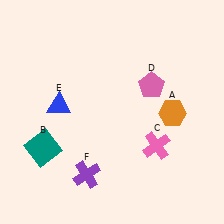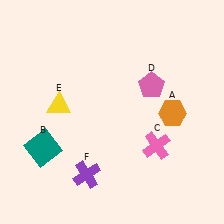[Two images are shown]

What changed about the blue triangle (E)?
In Image 1, E is blue. In Image 2, it changed to yellow.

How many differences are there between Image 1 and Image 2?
There is 1 difference between the two images.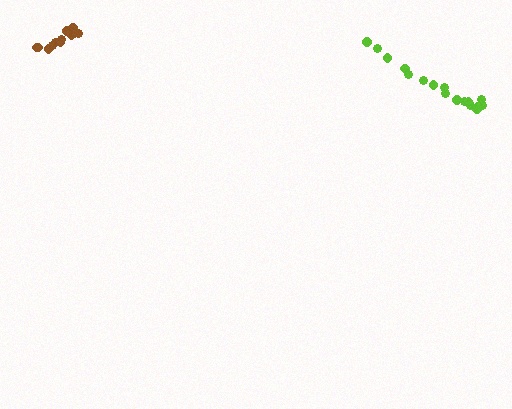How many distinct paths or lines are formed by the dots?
There are 2 distinct paths.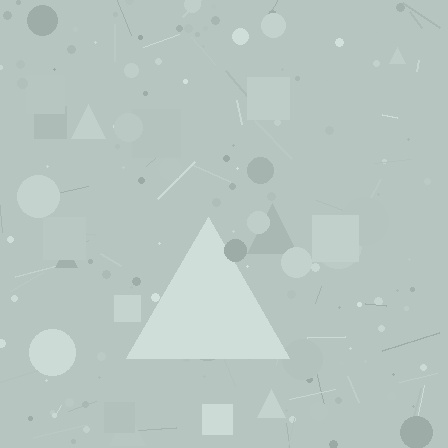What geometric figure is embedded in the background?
A triangle is embedded in the background.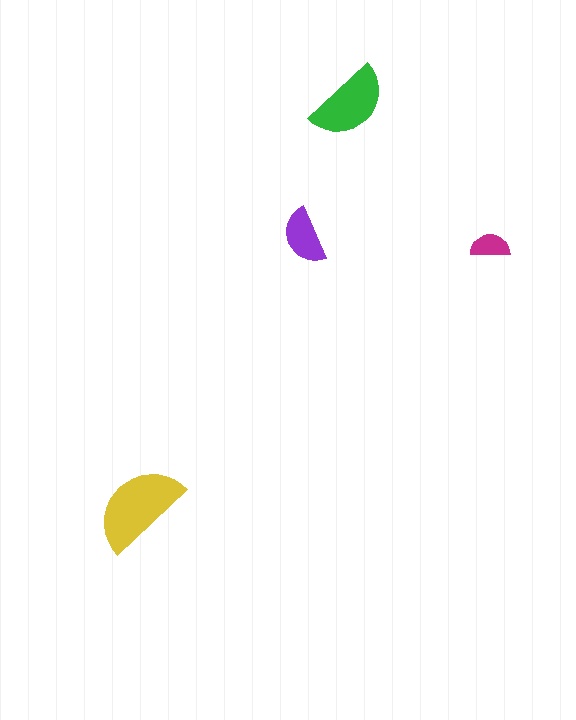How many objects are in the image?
There are 4 objects in the image.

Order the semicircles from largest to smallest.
the yellow one, the green one, the purple one, the magenta one.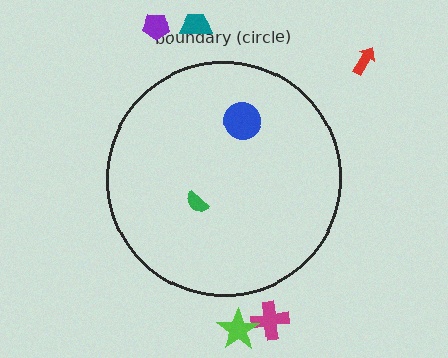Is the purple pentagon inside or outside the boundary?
Outside.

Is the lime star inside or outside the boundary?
Outside.